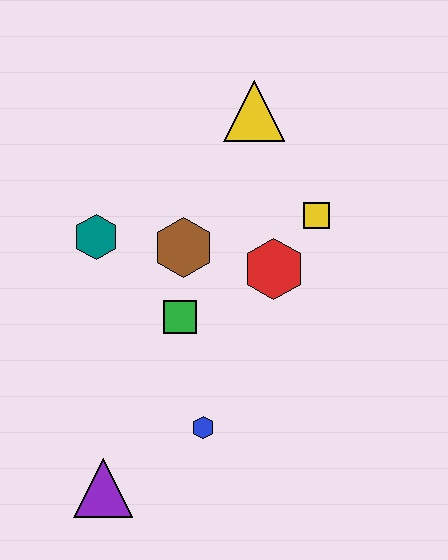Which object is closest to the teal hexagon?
The brown hexagon is closest to the teal hexagon.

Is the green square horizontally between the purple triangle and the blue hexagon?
Yes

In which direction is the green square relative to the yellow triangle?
The green square is below the yellow triangle.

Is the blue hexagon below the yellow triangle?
Yes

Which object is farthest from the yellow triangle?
The purple triangle is farthest from the yellow triangle.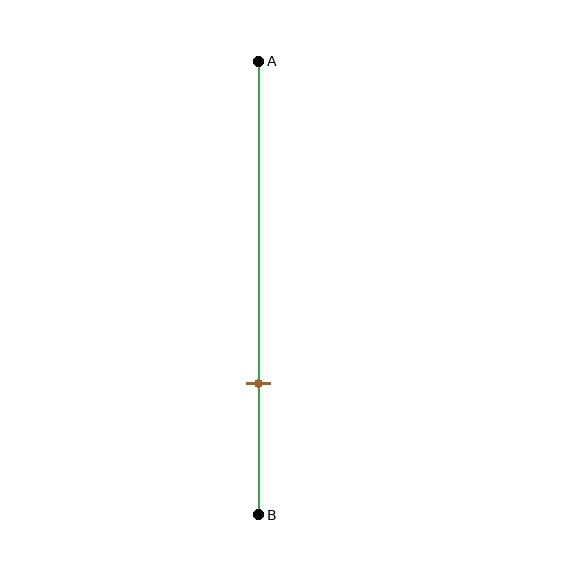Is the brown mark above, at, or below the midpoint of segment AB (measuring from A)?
The brown mark is below the midpoint of segment AB.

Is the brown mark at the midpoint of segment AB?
No, the mark is at about 70% from A, not at the 50% midpoint.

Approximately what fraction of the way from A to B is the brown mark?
The brown mark is approximately 70% of the way from A to B.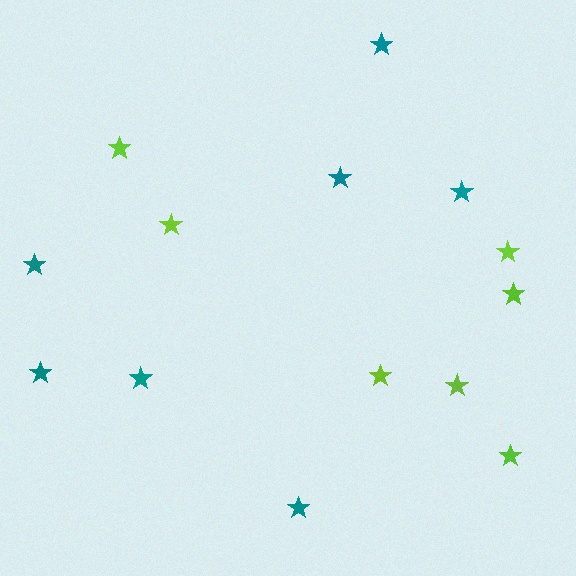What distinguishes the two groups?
There are 2 groups: one group of lime stars (7) and one group of teal stars (7).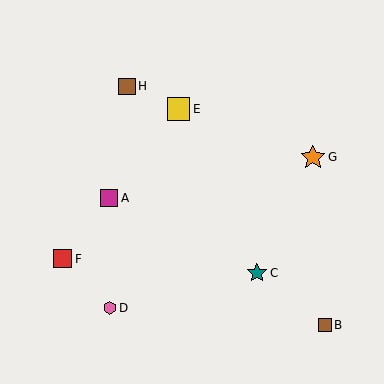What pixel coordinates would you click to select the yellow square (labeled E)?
Click at (179, 109) to select the yellow square E.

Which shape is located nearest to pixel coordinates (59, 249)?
The red square (labeled F) at (63, 259) is nearest to that location.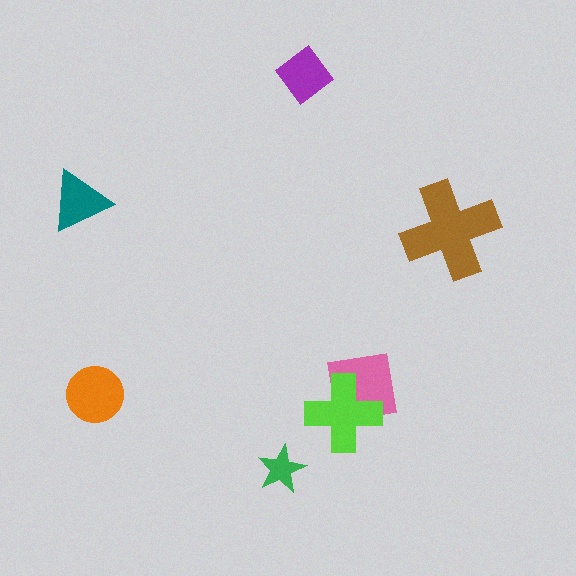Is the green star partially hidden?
No, no other shape covers it.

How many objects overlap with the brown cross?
0 objects overlap with the brown cross.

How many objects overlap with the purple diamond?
0 objects overlap with the purple diamond.